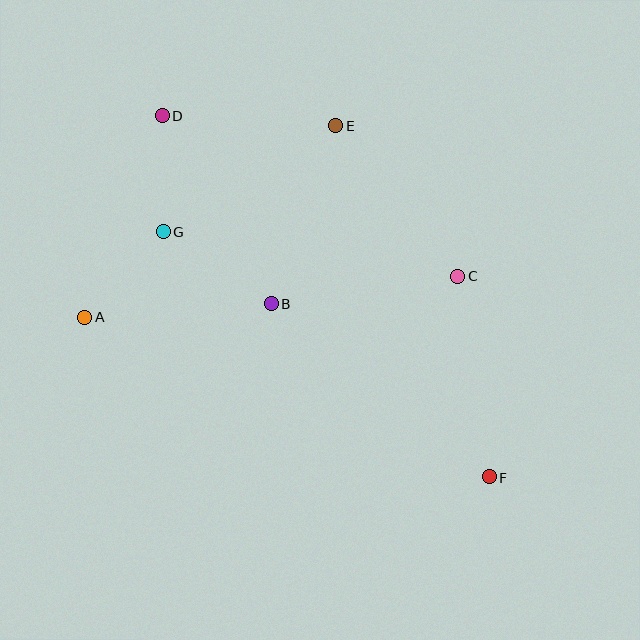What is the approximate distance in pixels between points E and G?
The distance between E and G is approximately 201 pixels.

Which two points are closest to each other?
Points D and G are closest to each other.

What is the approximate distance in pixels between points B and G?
The distance between B and G is approximately 129 pixels.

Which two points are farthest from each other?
Points D and F are farthest from each other.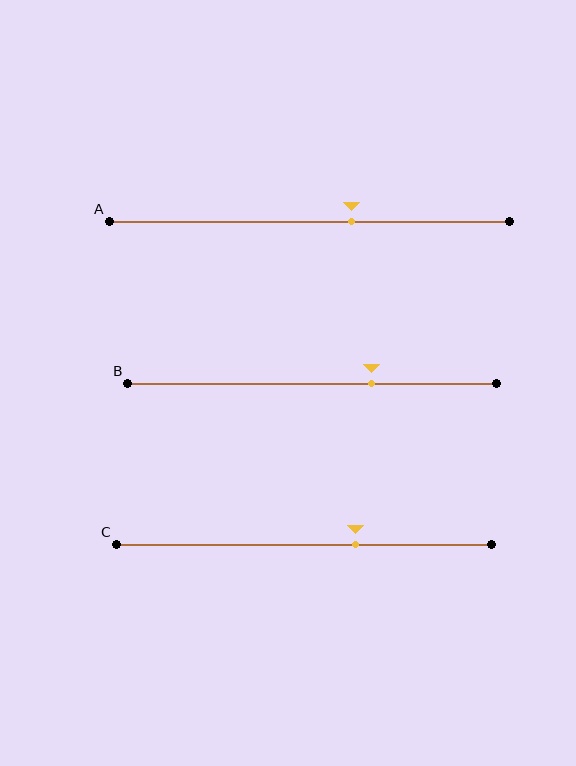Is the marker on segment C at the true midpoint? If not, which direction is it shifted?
No, the marker on segment C is shifted to the right by about 14% of the segment length.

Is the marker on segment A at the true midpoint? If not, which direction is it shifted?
No, the marker on segment A is shifted to the right by about 11% of the segment length.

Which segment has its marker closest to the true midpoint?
Segment A has its marker closest to the true midpoint.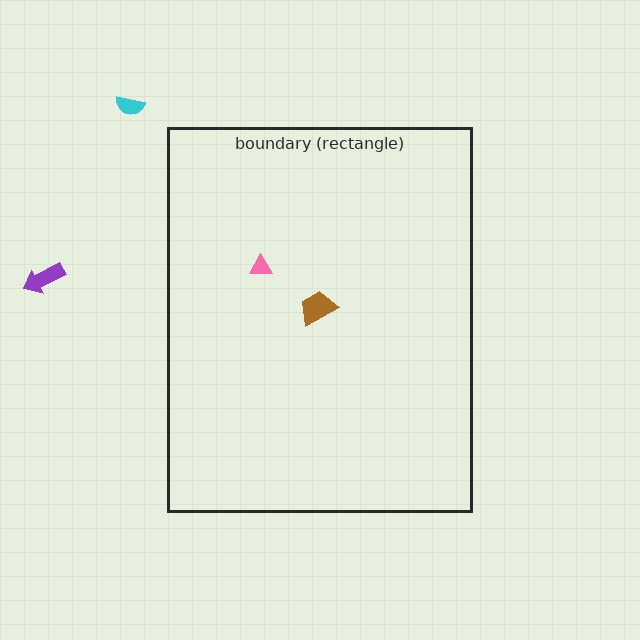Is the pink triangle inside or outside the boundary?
Inside.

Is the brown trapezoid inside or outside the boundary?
Inside.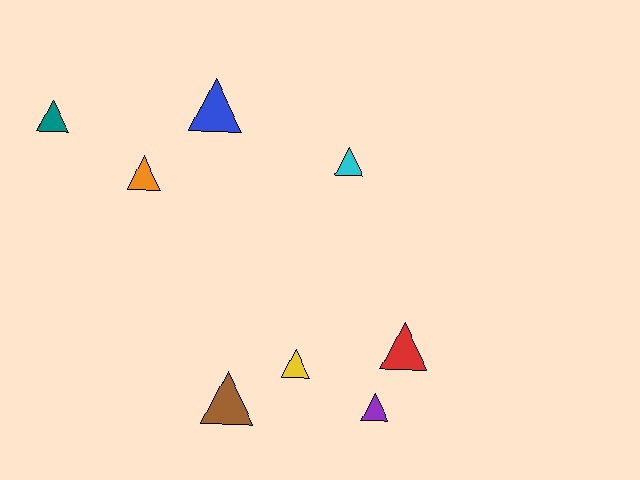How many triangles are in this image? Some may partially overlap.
There are 8 triangles.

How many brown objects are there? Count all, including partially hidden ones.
There is 1 brown object.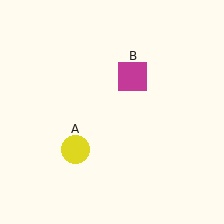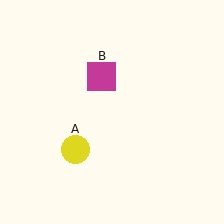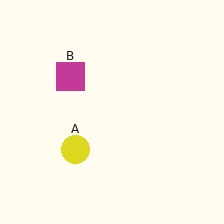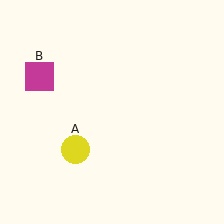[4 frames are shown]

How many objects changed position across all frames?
1 object changed position: magenta square (object B).